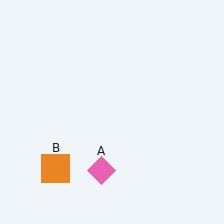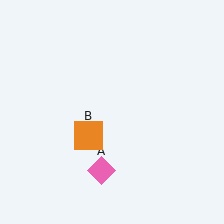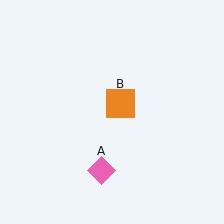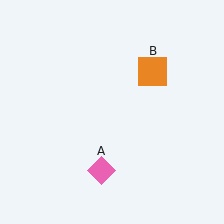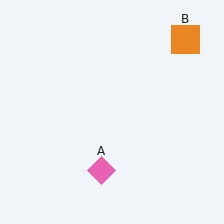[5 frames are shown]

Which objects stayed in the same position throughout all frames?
Pink diamond (object A) remained stationary.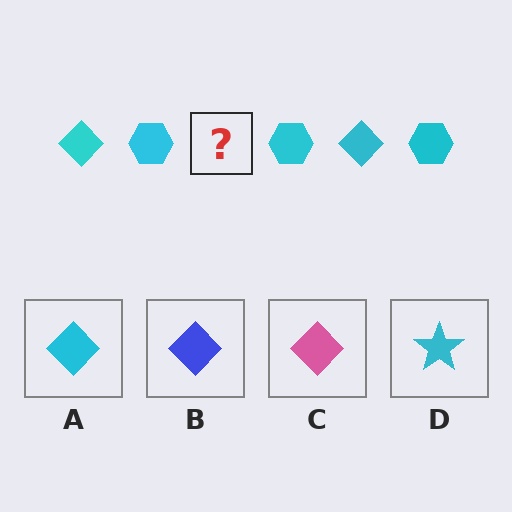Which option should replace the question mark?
Option A.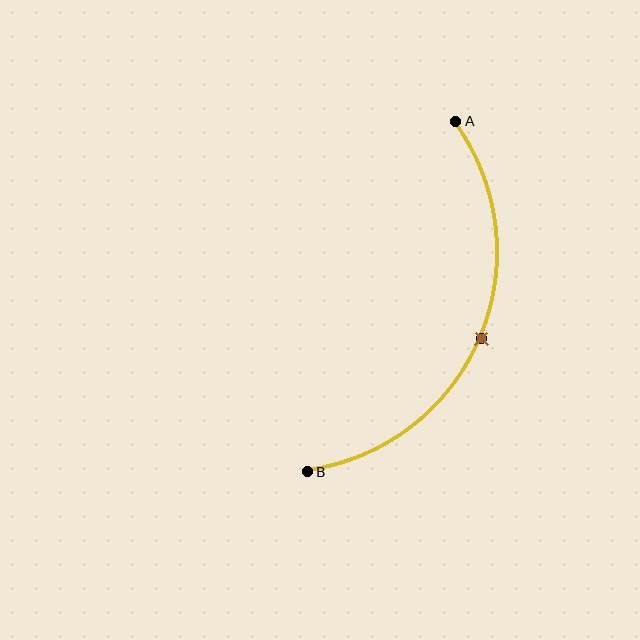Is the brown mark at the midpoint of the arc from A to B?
Yes. The brown mark lies on the arc at equal arc-length from both A and B — it is the arc midpoint.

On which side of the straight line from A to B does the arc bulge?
The arc bulges to the right of the straight line connecting A and B.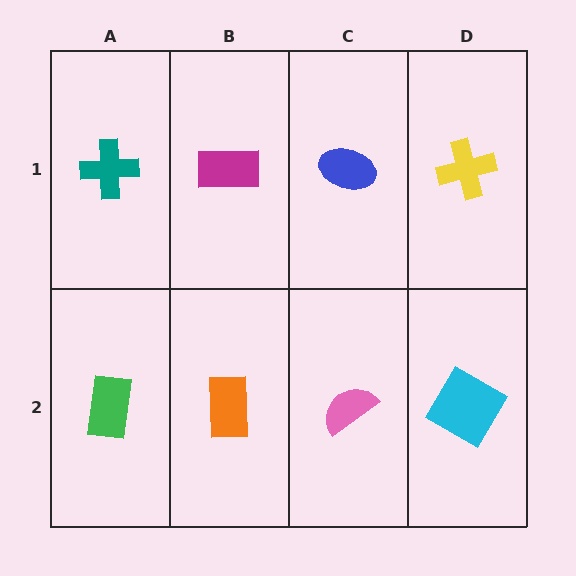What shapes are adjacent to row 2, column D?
A yellow cross (row 1, column D), a pink semicircle (row 2, column C).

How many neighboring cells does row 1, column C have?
3.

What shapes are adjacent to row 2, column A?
A teal cross (row 1, column A), an orange rectangle (row 2, column B).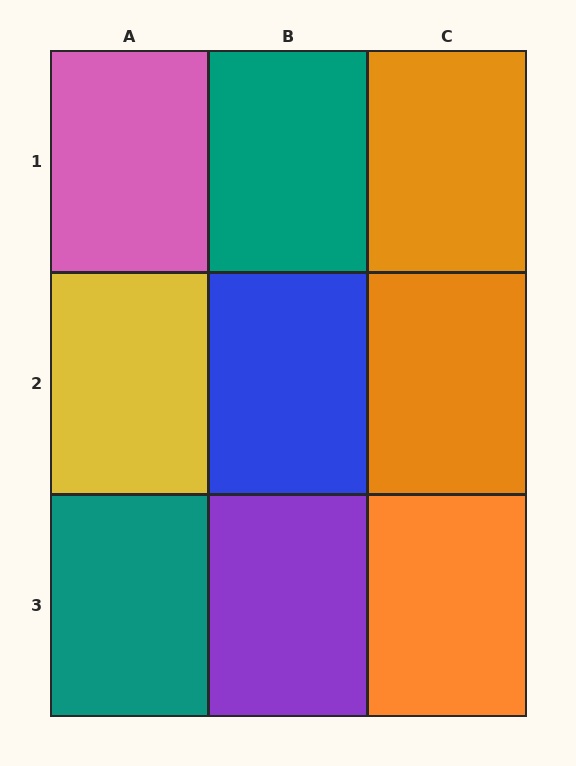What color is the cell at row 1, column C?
Orange.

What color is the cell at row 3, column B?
Purple.